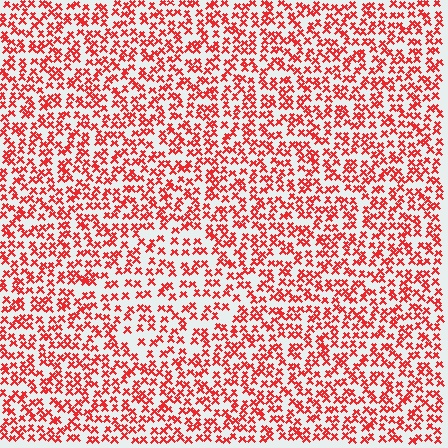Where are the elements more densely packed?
The elements are more densely packed outside the diamond boundary.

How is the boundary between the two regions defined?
The boundary is defined by a change in element density (approximately 1.5x ratio). All elements are the same color, size, and shape.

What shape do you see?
I see a diamond.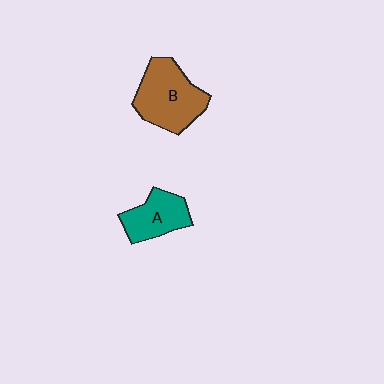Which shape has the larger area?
Shape B (brown).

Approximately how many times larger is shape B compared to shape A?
Approximately 1.5 times.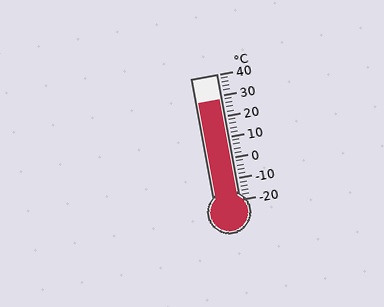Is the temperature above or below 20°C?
The temperature is above 20°C.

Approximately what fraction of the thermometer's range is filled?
The thermometer is filled to approximately 80% of its range.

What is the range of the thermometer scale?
The thermometer scale ranges from -20°C to 40°C.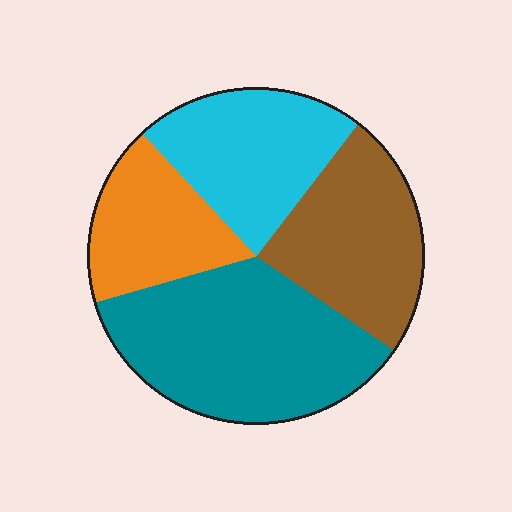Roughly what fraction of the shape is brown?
Brown takes up less than a quarter of the shape.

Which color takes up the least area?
Orange, at roughly 20%.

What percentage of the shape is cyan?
Cyan covers around 20% of the shape.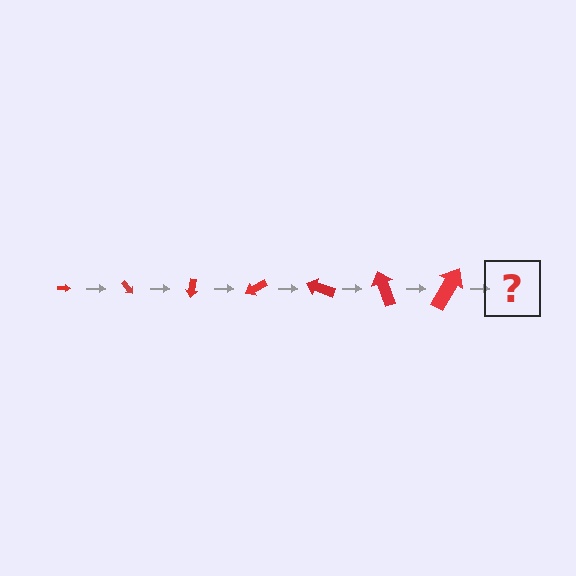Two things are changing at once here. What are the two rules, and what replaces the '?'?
The two rules are that the arrow grows larger each step and it rotates 50 degrees each step. The '?' should be an arrow, larger than the previous one and rotated 350 degrees from the start.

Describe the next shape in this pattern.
It should be an arrow, larger than the previous one and rotated 350 degrees from the start.